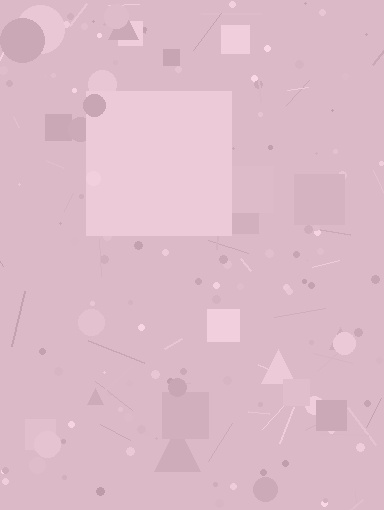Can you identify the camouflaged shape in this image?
The camouflaged shape is a square.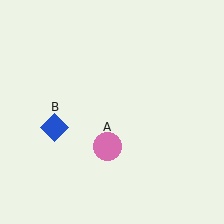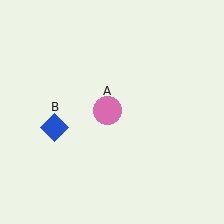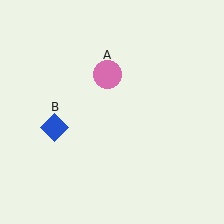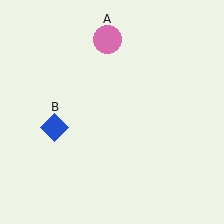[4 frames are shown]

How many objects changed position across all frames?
1 object changed position: pink circle (object A).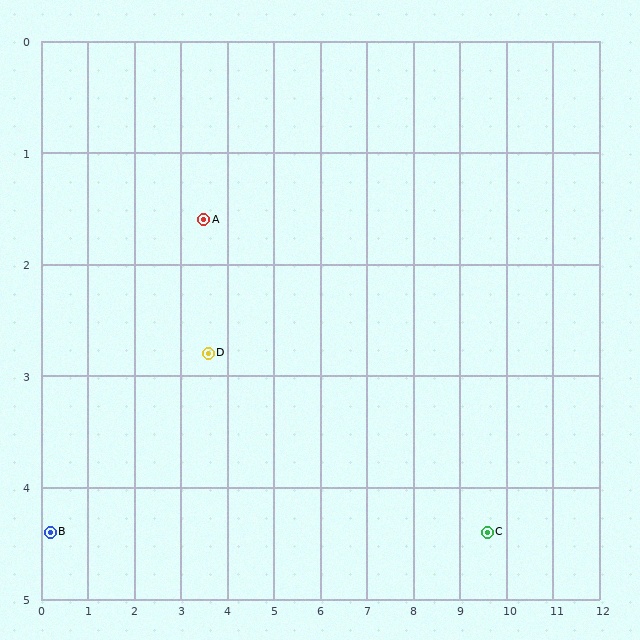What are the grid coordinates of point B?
Point B is at approximately (0.2, 4.4).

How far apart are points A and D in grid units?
Points A and D are about 1.2 grid units apart.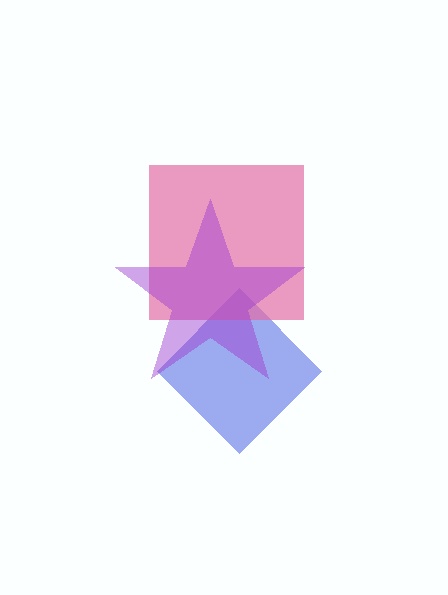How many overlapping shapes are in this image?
There are 3 overlapping shapes in the image.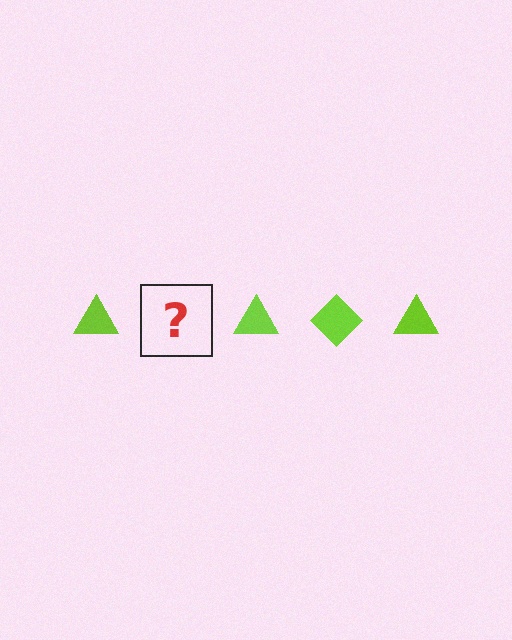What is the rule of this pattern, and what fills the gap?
The rule is that the pattern cycles through triangle, diamond shapes in lime. The gap should be filled with a lime diamond.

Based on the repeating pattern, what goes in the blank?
The blank should be a lime diamond.